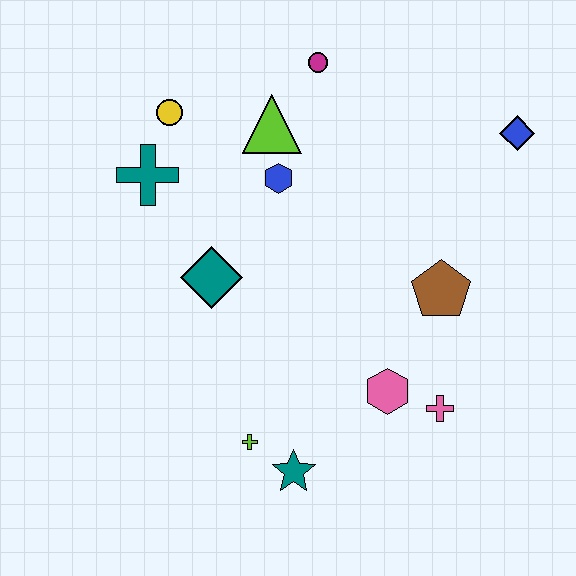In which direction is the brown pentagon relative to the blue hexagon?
The brown pentagon is to the right of the blue hexagon.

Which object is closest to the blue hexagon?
The lime triangle is closest to the blue hexagon.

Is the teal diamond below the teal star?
No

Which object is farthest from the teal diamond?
The blue diamond is farthest from the teal diamond.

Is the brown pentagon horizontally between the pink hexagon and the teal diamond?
No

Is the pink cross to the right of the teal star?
Yes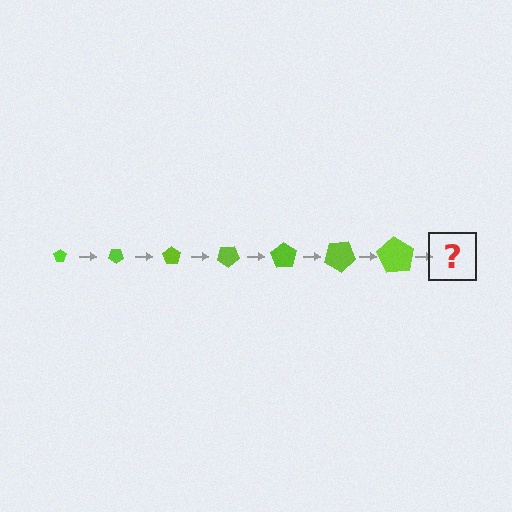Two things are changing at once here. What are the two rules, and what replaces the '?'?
The two rules are that the pentagon grows larger each step and it rotates 35 degrees each step. The '?' should be a pentagon, larger than the previous one and rotated 245 degrees from the start.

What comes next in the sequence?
The next element should be a pentagon, larger than the previous one and rotated 245 degrees from the start.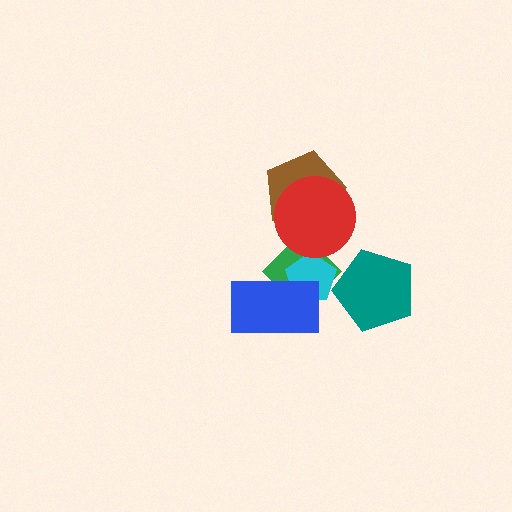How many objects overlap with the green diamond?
3 objects overlap with the green diamond.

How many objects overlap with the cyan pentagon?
2 objects overlap with the cyan pentagon.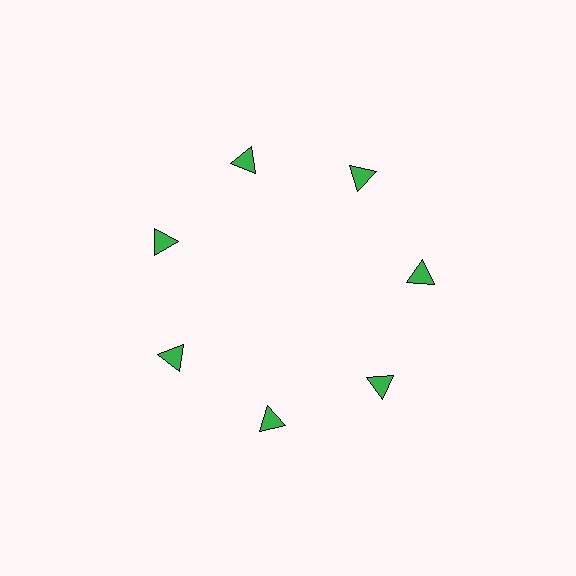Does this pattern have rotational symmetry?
Yes, this pattern has 7-fold rotational symmetry. It looks the same after rotating 51 degrees around the center.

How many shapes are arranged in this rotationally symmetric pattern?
There are 7 shapes, arranged in 7 groups of 1.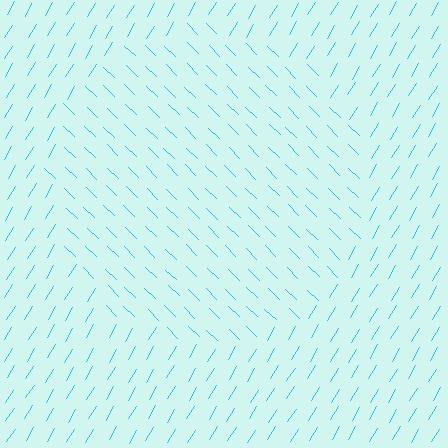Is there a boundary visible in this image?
Yes, there is a texture boundary formed by a change in line orientation.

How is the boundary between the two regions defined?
The boundary is defined purely by a change in line orientation (approximately 76 degrees difference). All lines are the same color and thickness.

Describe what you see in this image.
The image is filled with small cyan line segments. A circle region in the image has lines oriented differently from the surrounding lines, creating a visible texture boundary.